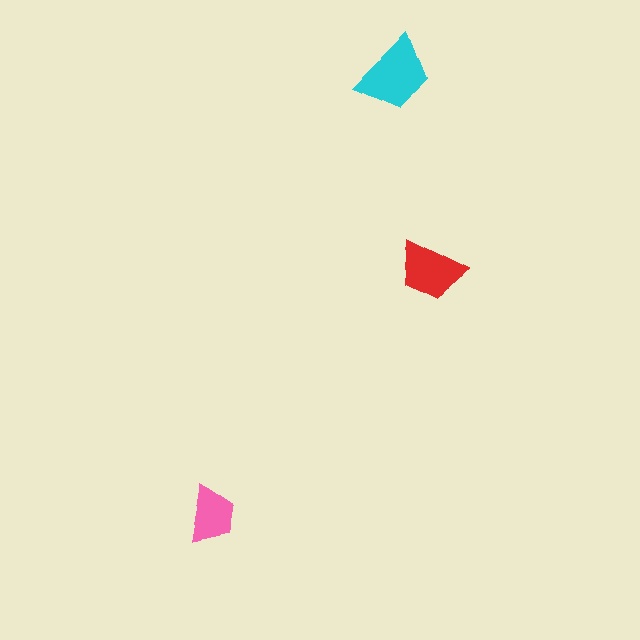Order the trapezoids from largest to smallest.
the cyan one, the red one, the pink one.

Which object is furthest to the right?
The red trapezoid is rightmost.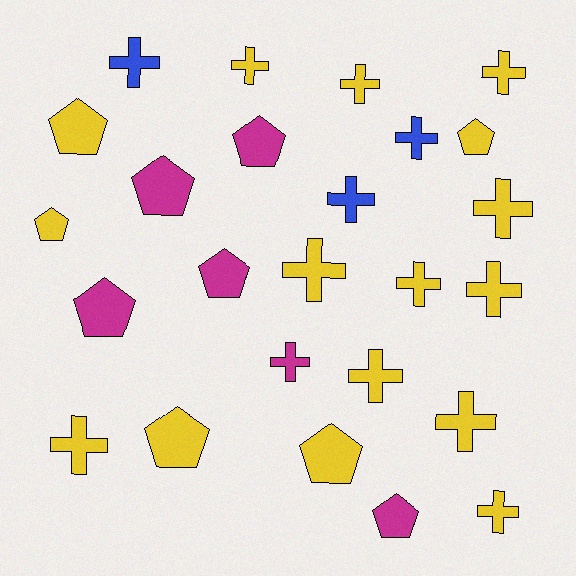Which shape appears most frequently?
Cross, with 15 objects.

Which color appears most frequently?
Yellow, with 16 objects.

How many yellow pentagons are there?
There are 5 yellow pentagons.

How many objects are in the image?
There are 25 objects.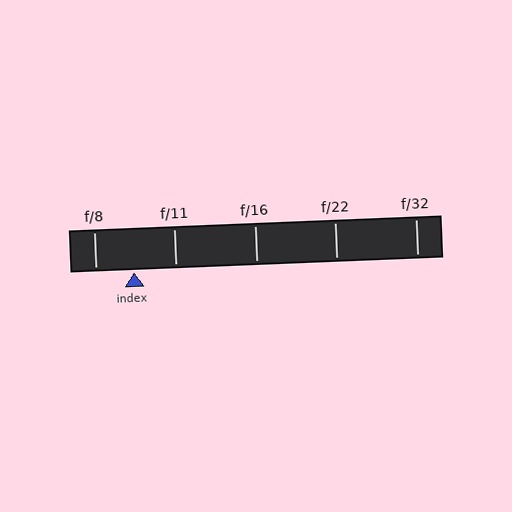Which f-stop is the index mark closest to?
The index mark is closest to f/8.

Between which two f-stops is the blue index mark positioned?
The index mark is between f/8 and f/11.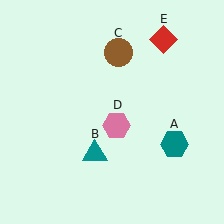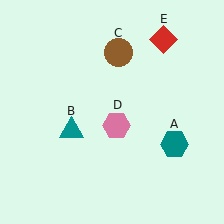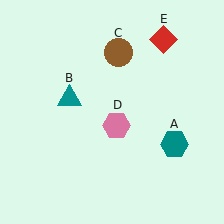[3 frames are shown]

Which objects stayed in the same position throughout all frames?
Teal hexagon (object A) and brown circle (object C) and pink hexagon (object D) and red diamond (object E) remained stationary.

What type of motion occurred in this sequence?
The teal triangle (object B) rotated clockwise around the center of the scene.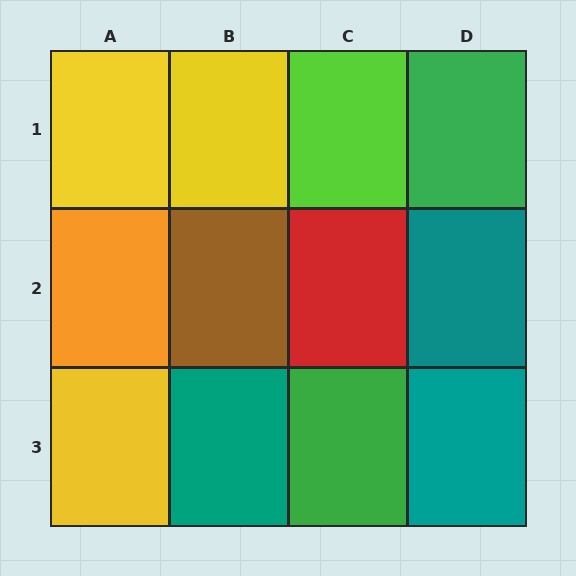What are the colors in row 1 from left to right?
Yellow, yellow, lime, green.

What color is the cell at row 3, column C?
Green.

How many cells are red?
1 cell is red.